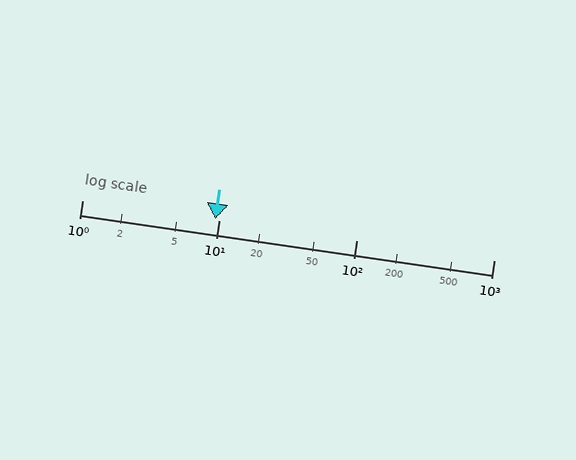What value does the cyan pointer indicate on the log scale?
The pointer indicates approximately 9.4.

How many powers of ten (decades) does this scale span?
The scale spans 3 decades, from 1 to 1000.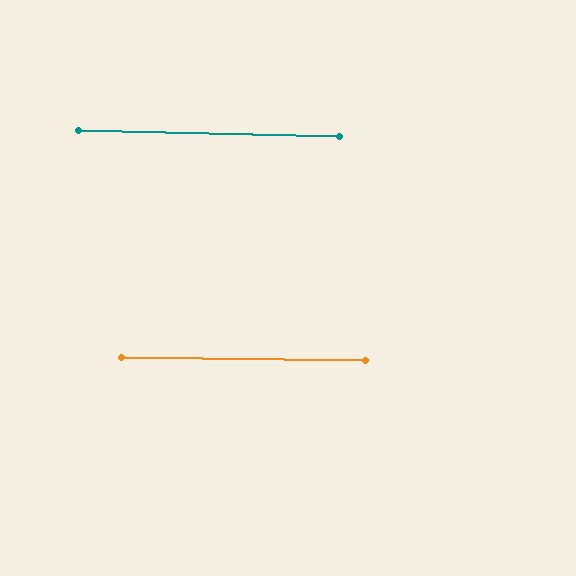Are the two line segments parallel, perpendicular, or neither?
Parallel — their directions differ by only 0.8°.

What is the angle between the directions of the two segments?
Approximately 1 degree.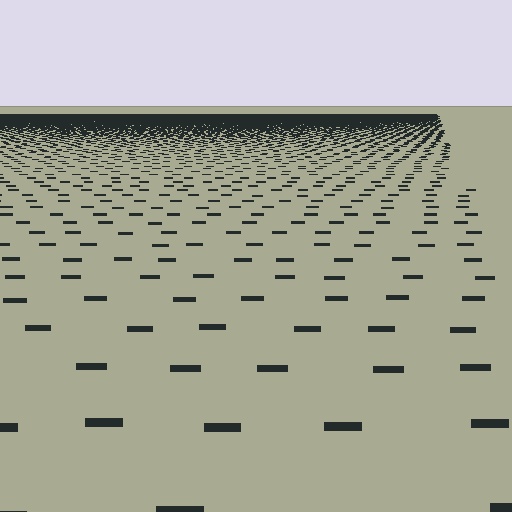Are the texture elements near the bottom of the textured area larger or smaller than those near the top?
Larger. Near the bottom, elements are closer to the viewer and appear at a bigger on-screen size.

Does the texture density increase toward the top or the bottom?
Density increases toward the top.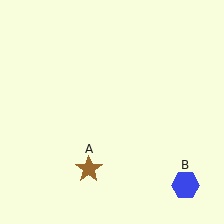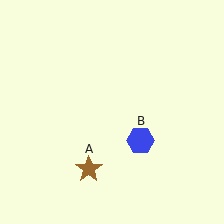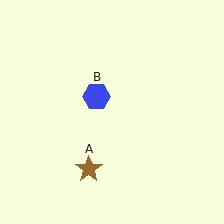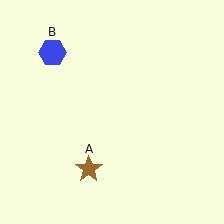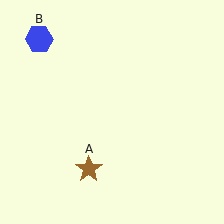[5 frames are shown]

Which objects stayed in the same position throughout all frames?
Brown star (object A) remained stationary.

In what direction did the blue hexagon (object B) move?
The blue hexagon (object B) moved up and to the left.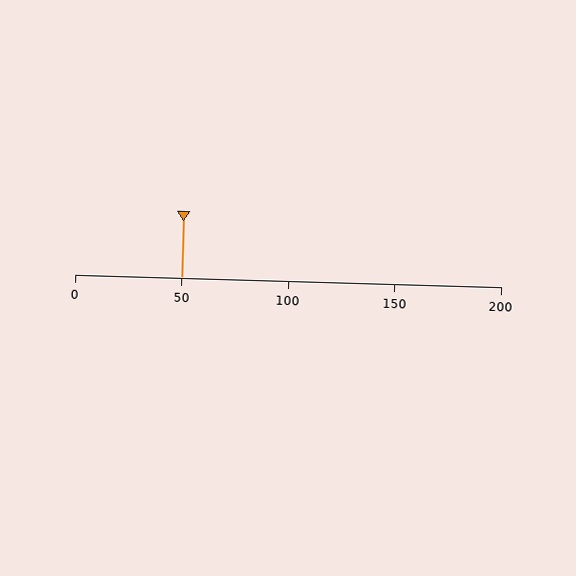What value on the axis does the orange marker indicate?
The marker indicates approximately 50.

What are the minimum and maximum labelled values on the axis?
The axis runs from 0 to 200.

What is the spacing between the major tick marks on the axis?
The major ticks are spaced 50 apart.